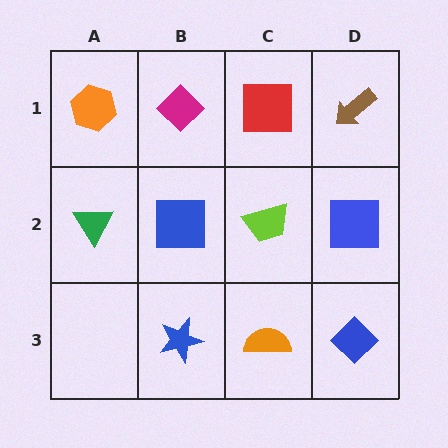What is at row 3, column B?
A blue star.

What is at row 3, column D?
A blue diamond.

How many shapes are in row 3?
3 shapes.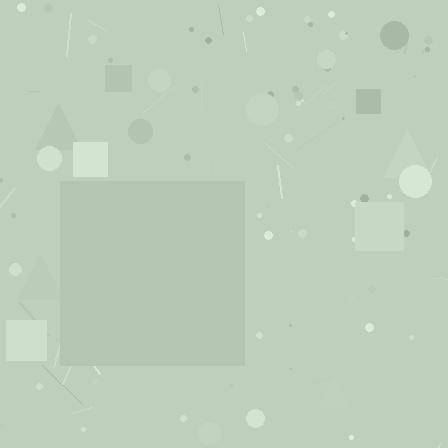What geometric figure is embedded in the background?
A square is embedded in the background.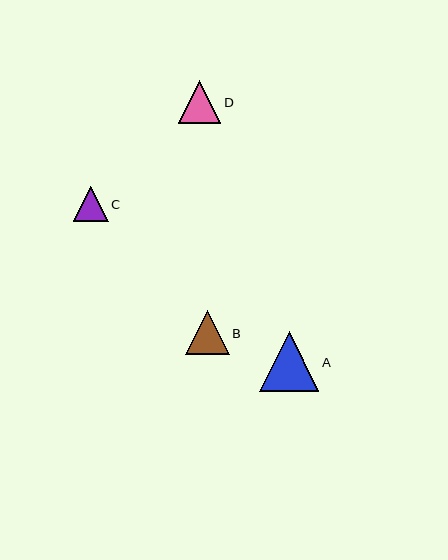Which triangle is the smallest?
Triangle C is the smallest with a size of approximately 35 pixels.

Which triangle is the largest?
Triangle A is the largest with a size of approximately 60 pixels.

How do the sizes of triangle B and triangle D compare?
Triangle B and triangle D are approximately the same size.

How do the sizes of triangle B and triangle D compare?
Triangle B and triangle D are approximately the same size.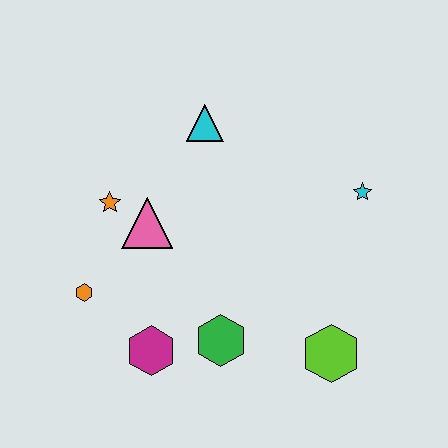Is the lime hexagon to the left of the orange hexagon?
No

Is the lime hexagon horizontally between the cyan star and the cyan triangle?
Yes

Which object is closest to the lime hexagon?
The green hexagon is closest to the lime hexagon.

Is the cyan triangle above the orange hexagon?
Yes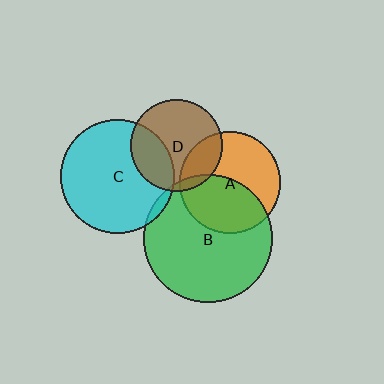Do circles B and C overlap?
Yes.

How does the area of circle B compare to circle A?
Approximately 1.6 times.